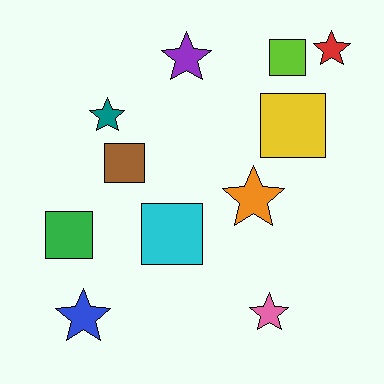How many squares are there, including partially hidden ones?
There are 5 squares.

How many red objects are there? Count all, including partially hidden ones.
There is 1 red object.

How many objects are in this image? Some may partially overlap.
There are 11 objects.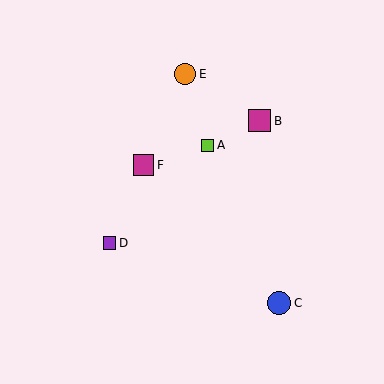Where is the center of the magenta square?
The center of the magenta square is at (259, 121).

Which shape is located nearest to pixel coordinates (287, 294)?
The blue circle (labeled C) at (279, 303) is nearest to that location.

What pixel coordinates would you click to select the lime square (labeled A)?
Click at (208, 146) to select the lime square A.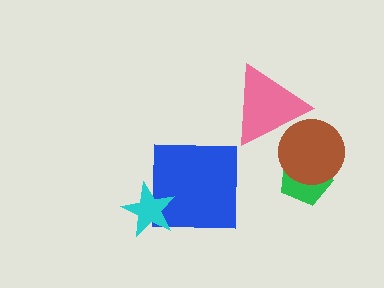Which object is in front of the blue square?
The cyan star is in front of the blue square.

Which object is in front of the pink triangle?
The brown circle is in front of the pink triangle.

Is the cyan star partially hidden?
No, no other shape covers it.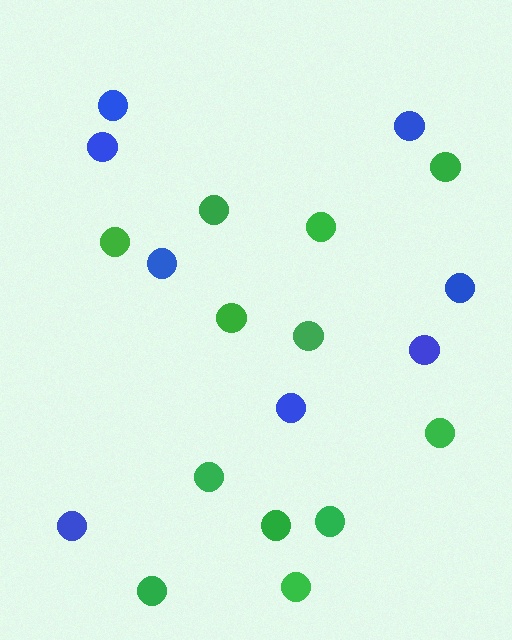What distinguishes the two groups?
There are 2 groups: one group of green circles (12) and one group of blue circles (8).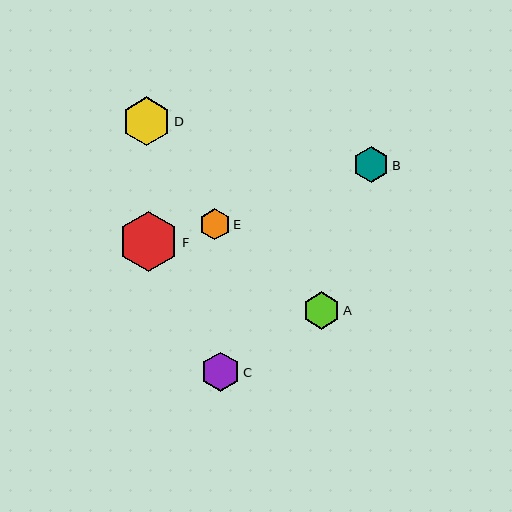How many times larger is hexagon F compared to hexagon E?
Hexagon F is approximately 1.9 times the size of hexagon E.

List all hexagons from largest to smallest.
From largest to smallest: F, D, C, A, B, E.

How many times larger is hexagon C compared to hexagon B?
Hexagon C is approximately 1.1 times the size of hexagon B.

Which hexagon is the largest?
Hexagon F is the largest with a size of approximately 60 pixels.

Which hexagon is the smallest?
Hexagon E is the smallest with a size of approximately 31 pixels.